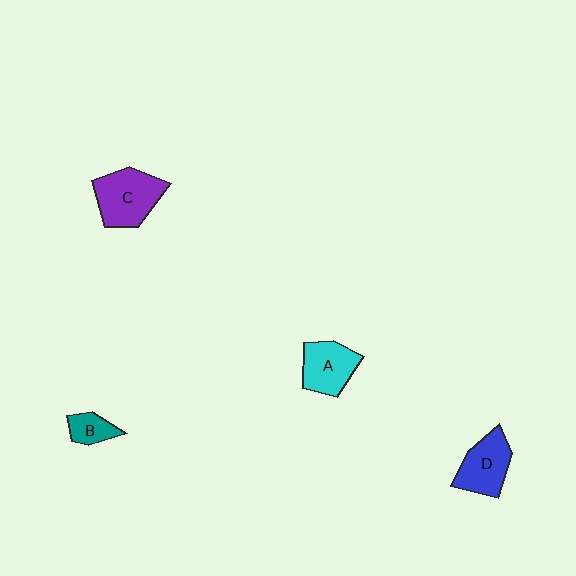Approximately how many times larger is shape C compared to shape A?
Approximately 1.3 times.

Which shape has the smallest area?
Shape B (teal).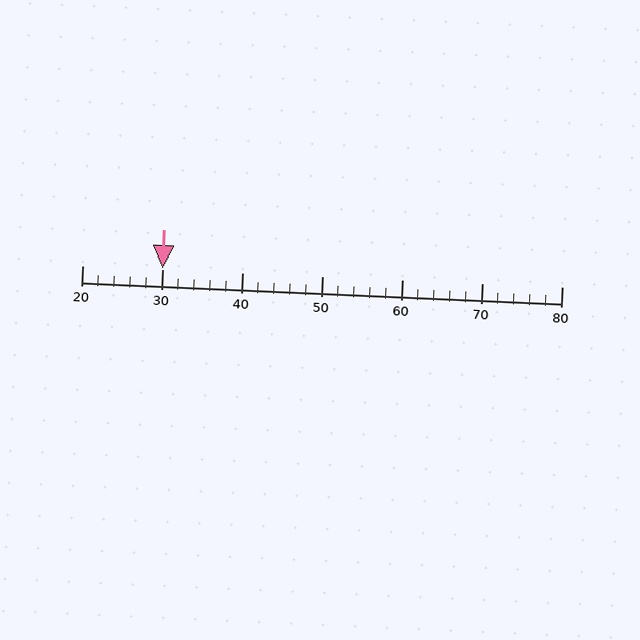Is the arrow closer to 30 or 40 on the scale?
The arrow is closer to 30.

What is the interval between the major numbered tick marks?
The major tick marks are spaced 10 units apart.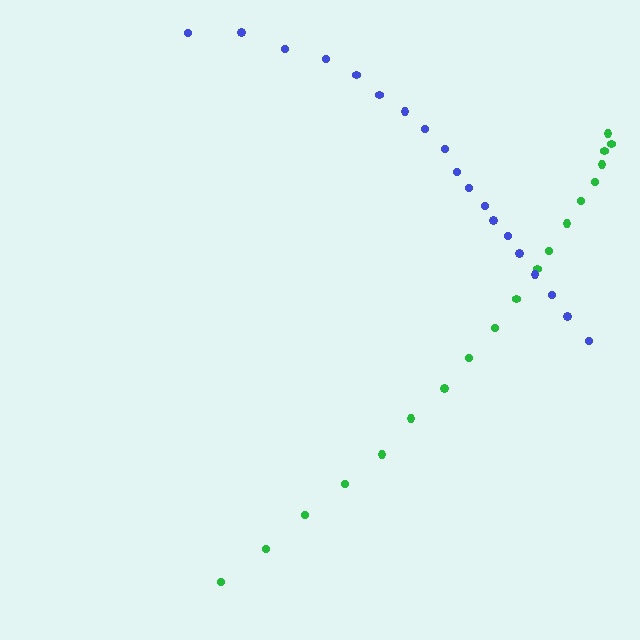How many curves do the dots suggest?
There are 2 distinct paths.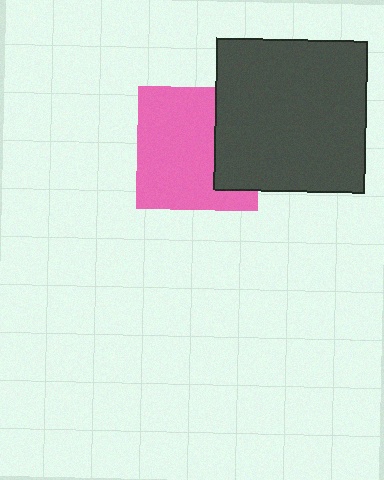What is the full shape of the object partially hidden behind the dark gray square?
The partially hidden object is a pink square.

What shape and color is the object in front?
The object in front is a dark gray square.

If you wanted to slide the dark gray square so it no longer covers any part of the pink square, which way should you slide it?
Slide it right — that is the most direct way to separate the two shapes.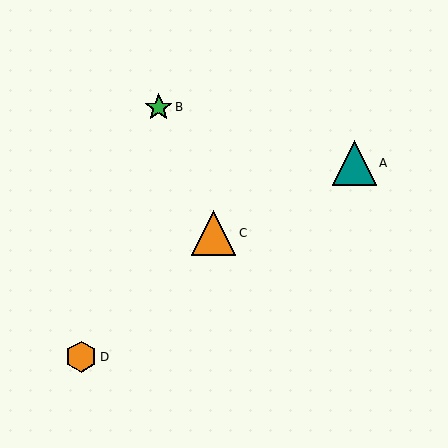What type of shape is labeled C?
Shape C is an orange triangle.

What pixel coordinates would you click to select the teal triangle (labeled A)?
Click at (354, 163) to select the teal triangle A.